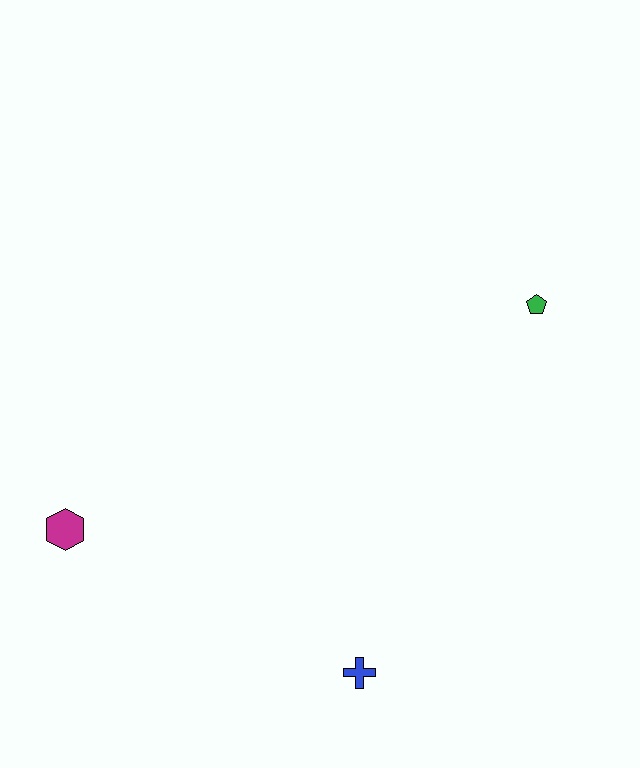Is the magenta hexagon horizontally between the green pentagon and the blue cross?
No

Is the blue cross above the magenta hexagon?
No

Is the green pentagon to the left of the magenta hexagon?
No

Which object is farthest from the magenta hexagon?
The green pentagon is farthest from the magenta hexagon.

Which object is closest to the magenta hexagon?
The blue cross is closest to the magenta hexagon.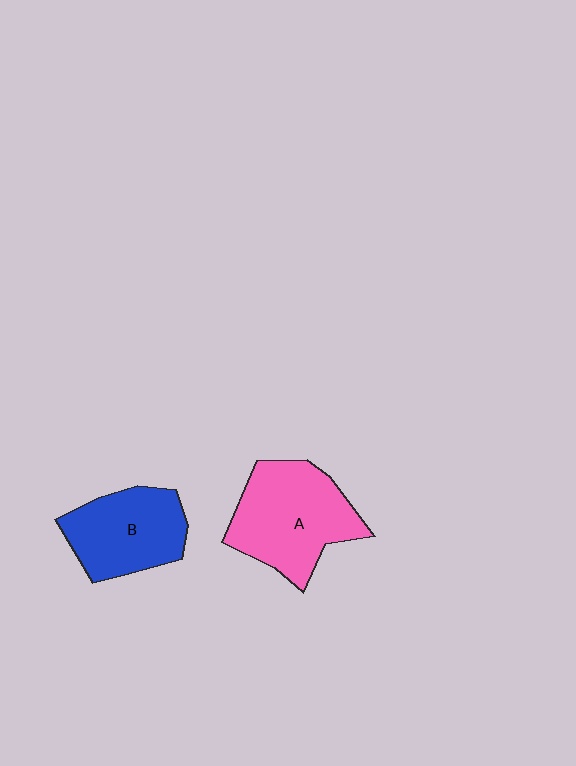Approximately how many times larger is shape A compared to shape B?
Approximately 1.2 times.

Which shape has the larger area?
Shape A (pink).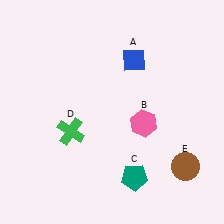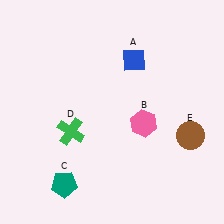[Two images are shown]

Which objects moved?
The objects that moved are: the teal pentagon (C), the brown circle (E).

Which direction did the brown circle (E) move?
The brown circle (E) moved up.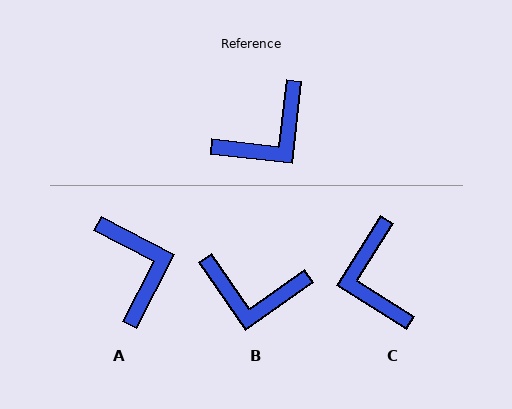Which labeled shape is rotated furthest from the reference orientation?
C, about 116 degrees away.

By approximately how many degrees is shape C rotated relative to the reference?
Approximately 116 degrees clockwise.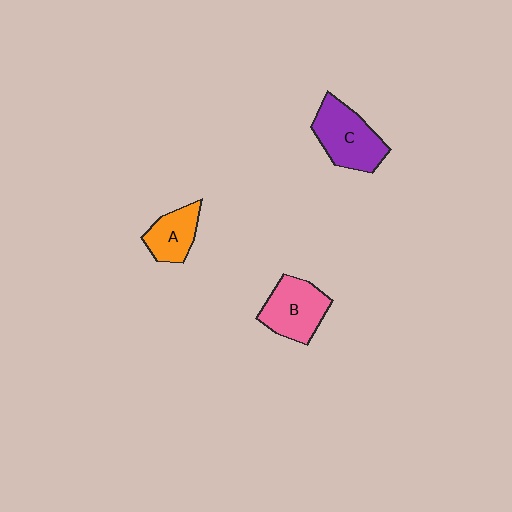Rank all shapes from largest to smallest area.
From largest to smallest: C (purple), B (pink), A (orange).